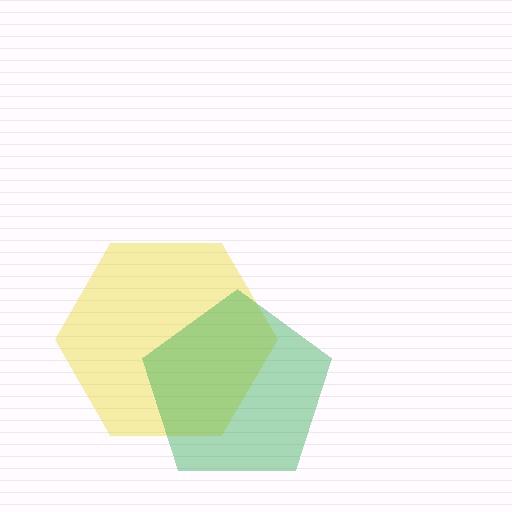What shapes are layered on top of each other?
The layered shapes are: a yellow hexagon, a green pentagon.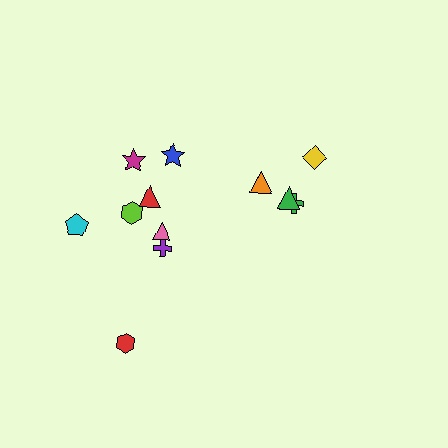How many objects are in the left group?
There are 8 objects.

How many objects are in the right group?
There are 4 objects.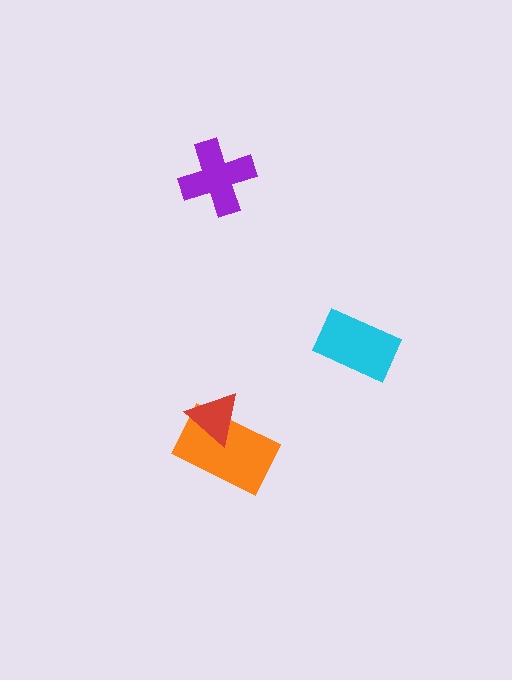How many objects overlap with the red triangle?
1 object overlaps with the red triangle.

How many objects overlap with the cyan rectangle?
0 objects overlap with the cyan rectangle.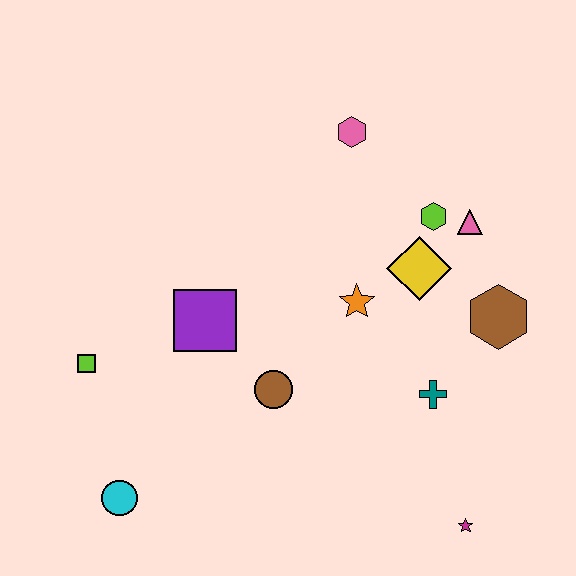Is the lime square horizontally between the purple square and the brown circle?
No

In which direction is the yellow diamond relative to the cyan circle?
The yellow diamond is to the right of the cyan circle.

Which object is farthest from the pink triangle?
The cyan circle is farthest from the pink triangle.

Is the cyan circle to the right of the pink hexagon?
No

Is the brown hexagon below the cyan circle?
No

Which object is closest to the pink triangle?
The lime hexagon is closest to the pink triangle.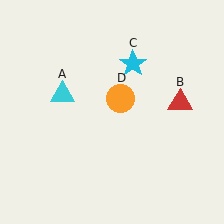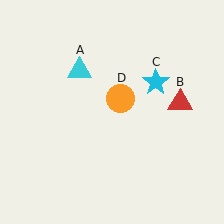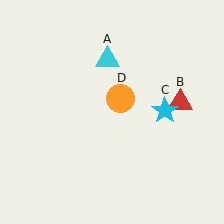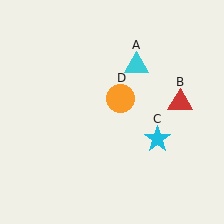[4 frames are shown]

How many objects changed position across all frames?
2 objects changed position: cyan triangle (object A), cyan star (object C).